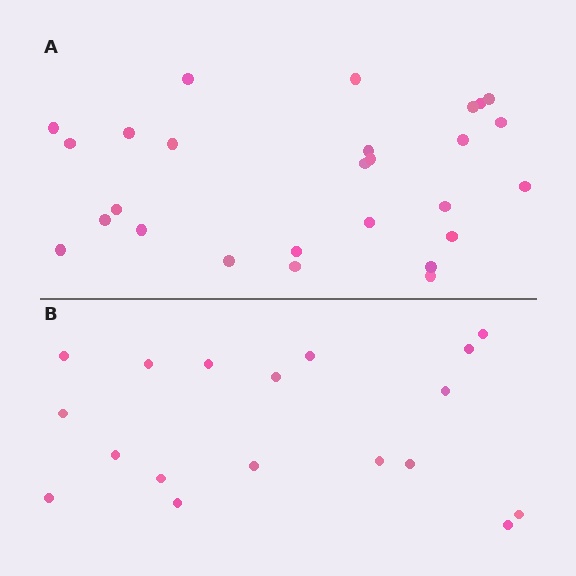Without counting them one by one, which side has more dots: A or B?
Region A (the top region) has more dots.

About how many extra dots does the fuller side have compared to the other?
Region A has roughly 8 or so more dots than region B.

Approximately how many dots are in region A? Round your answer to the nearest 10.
About 30 dots. (The exact count is 27, which rounds to 30.)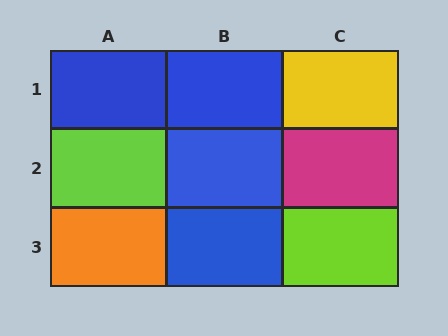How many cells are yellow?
1 cell is yellow.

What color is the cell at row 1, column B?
Blue.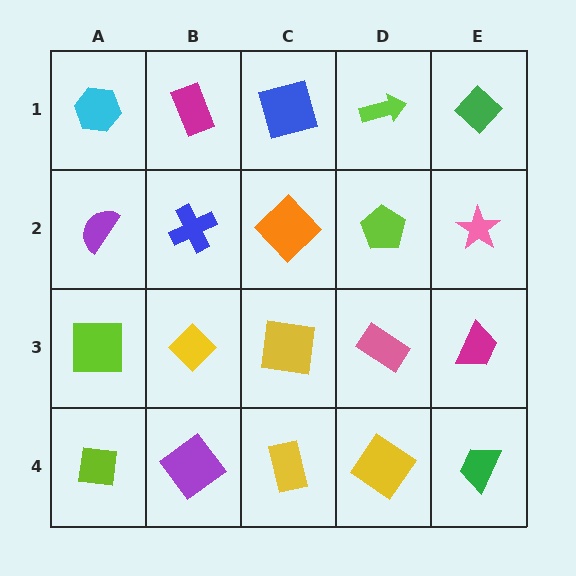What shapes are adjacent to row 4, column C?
A yellow square (row 3, column C), a purple diamond (row 4, column B), a yellow diamond (row 4, column D).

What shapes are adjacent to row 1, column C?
An orange diamond (row 2, column C), a magenta rectangle (row 1, column B), a lime arrow (row 1, column D).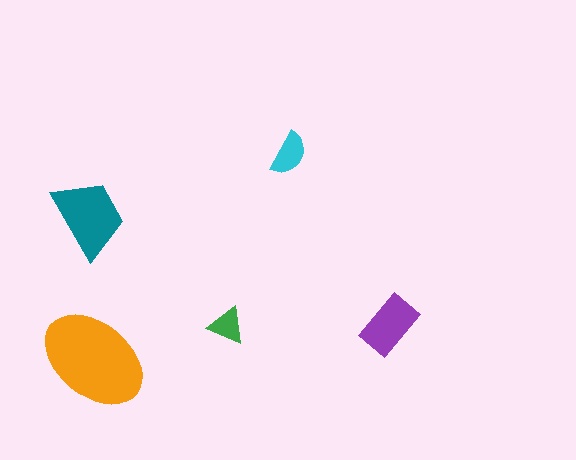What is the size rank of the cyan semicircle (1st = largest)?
4th.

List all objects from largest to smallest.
The orange ellipse, the teal trapezoid, the purple rectangle, the cyan semicircle, the green triangle.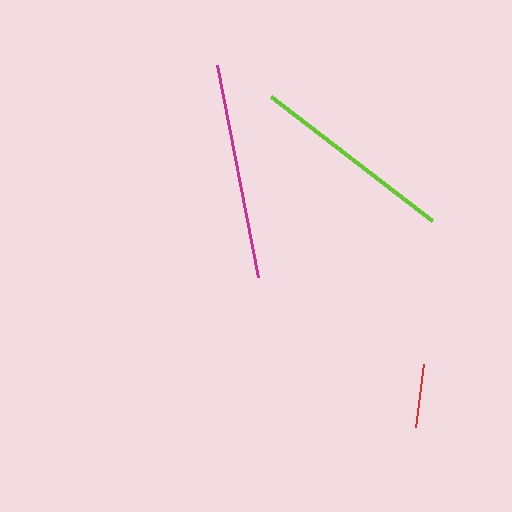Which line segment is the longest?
The magenta line is the longest at approximately 216 pixels.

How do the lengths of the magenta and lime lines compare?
The magenta and lime lines are approximately the same length.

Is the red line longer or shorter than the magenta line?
The magenta line is longer than the red line.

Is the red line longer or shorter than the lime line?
The lime line is longer than the red line.